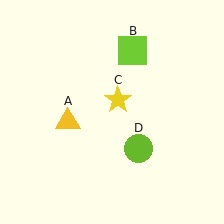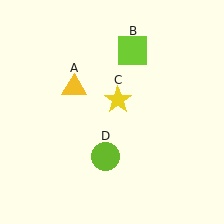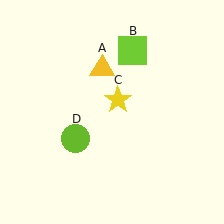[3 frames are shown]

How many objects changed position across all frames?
2 objects changed position: yellow triangle (object A), lime circle (object D).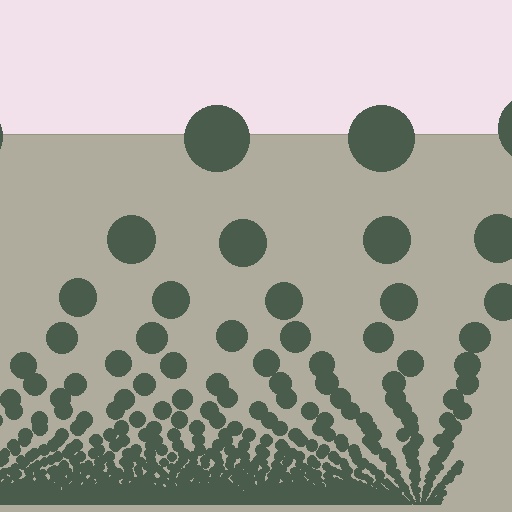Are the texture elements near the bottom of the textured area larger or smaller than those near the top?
Smaller. The gradient is inverted — elements near the bottom are smaller and denser.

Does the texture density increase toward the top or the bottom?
Density increases toward the bottom.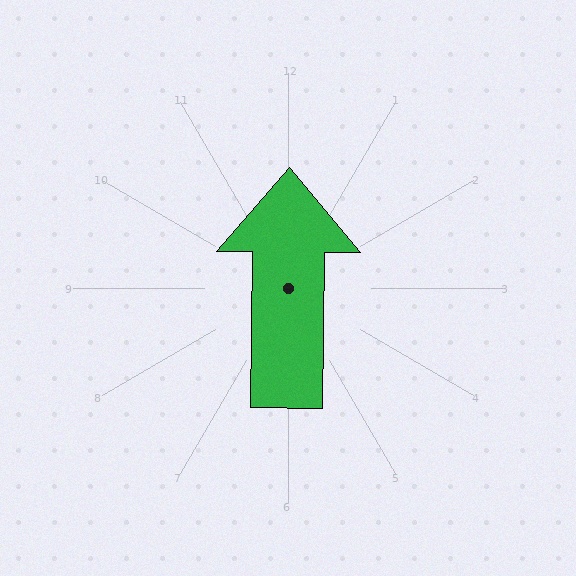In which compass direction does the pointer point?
North.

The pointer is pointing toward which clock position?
Roughly 12 o'clock.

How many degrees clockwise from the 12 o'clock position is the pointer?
Approximately 1 degrees.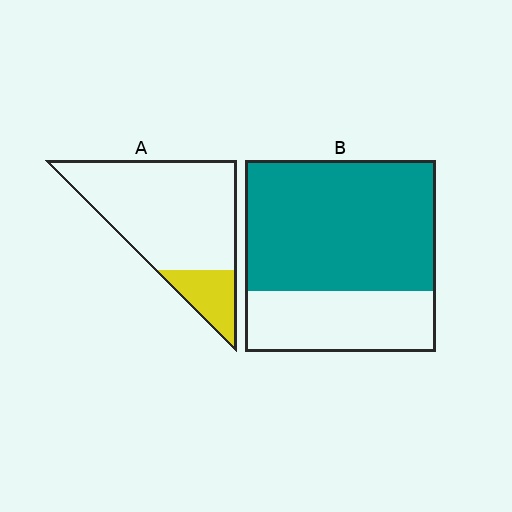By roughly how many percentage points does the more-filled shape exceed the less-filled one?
By roughly 50 percentage points (B over A).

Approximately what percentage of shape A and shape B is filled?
A is approximately 20% and B is approximately 70%.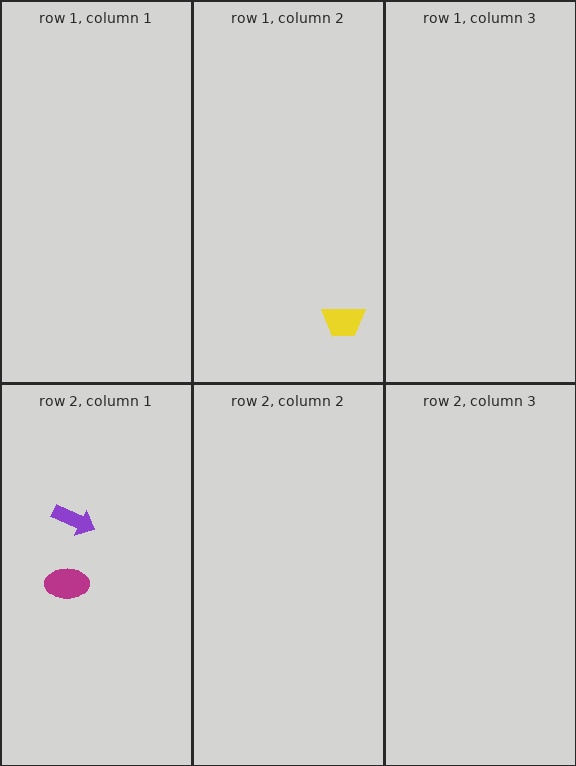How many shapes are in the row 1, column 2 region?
1.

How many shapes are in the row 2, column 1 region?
2.